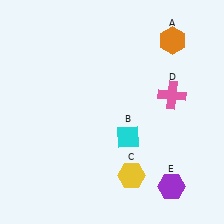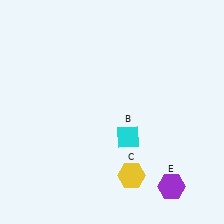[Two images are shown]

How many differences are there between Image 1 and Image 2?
There are 2 differences between the two images.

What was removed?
The pink cross (D), the orange hexagon (A) were removed in Image 2.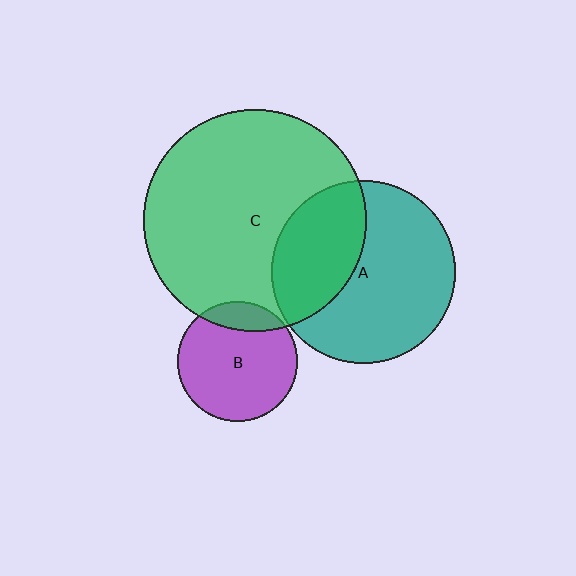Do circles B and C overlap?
Yes.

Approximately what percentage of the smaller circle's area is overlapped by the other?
Approximately 15%.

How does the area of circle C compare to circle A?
Approximately 1.5 times.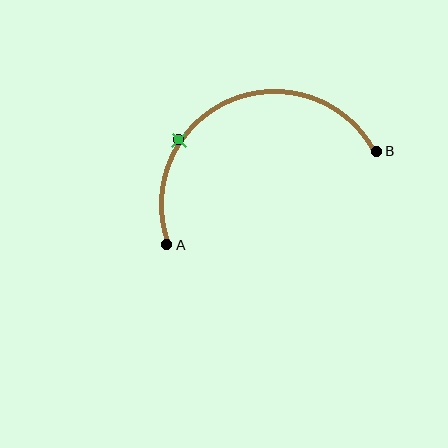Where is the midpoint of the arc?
The arc midpoint is the point on the curve farthest from the straight line joining A and B. It sits above that line.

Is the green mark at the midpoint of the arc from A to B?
No. The green mark lies on the arc but is closer to endpoint A. The arc midpoint would be at the point on the curve equidistant along the arc from both A and B.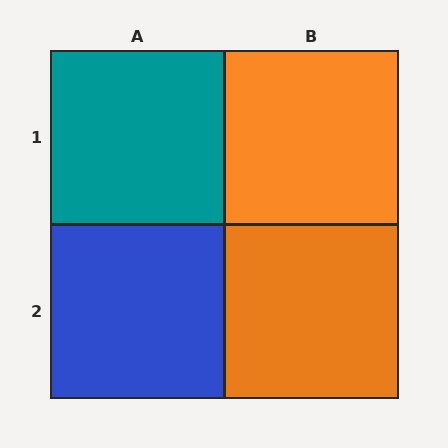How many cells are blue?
1 cell is blue.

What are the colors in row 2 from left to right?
Blue, orange.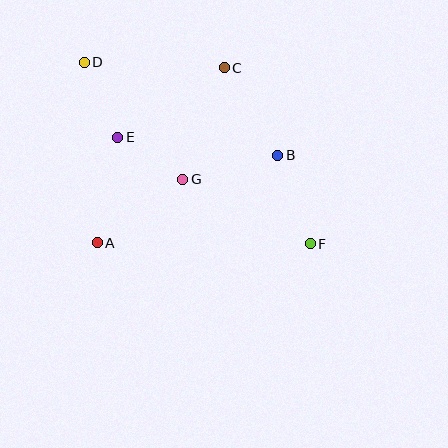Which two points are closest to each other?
Points E and G are closest to each other.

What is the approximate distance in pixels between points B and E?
The distance between B and E is approximately 161 pixels.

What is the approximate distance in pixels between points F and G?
The distance between F and G is approximately 143 pixels.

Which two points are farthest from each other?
Points D and F are farthest from each other.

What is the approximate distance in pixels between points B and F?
The distance between B and F is approximately 94 pixels.